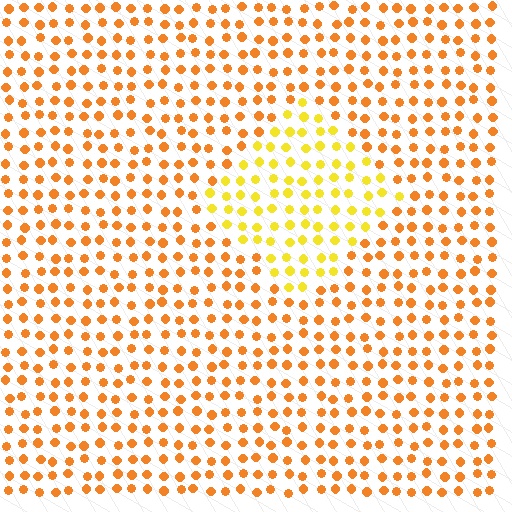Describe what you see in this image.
The image is filled with small orange elements in a uniform arrangement. A diamond-shaped region is visible where the elements are tinted to a slightly different hue, forming a subtle color boundary.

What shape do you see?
I see a diamond.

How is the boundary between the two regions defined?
The boundary is defined purely by a slight shift in hue (about 29 degrees). Spacing, size, and orientation are identical on both sides.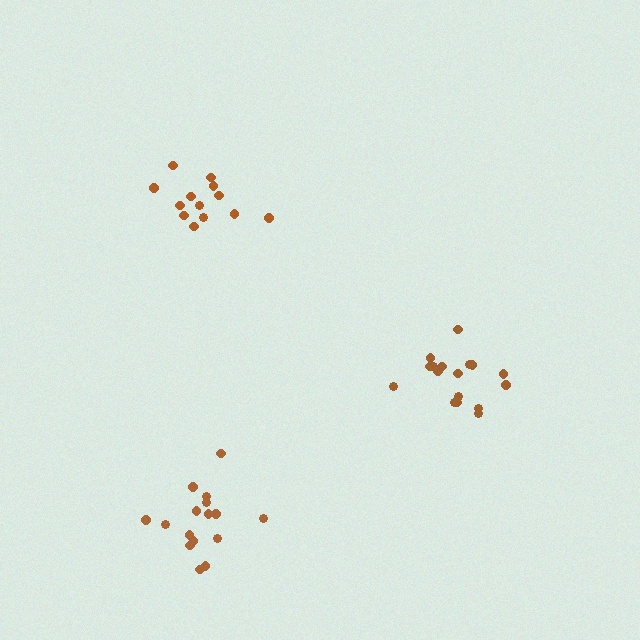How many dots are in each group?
Group 1: 16 dots, Group 2: 17 dots, Group 3: 13 dots (46 total).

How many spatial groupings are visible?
There are 3 spatial groupings.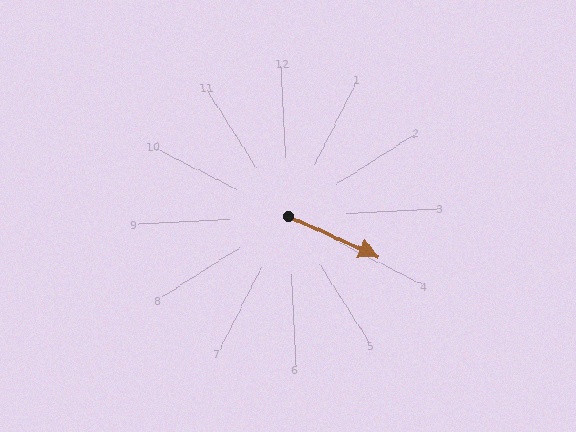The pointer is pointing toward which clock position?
Roughly 4 o'clock.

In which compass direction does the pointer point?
Southeast.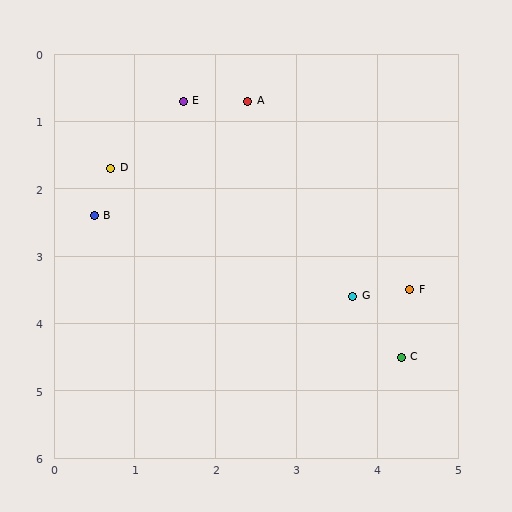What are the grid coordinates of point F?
Point F is at approximately (4.4, 3.5).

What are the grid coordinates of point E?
Point E is at approximately (1.6, 0.7).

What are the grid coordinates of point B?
Point B is at approximately (0.5, 2.4).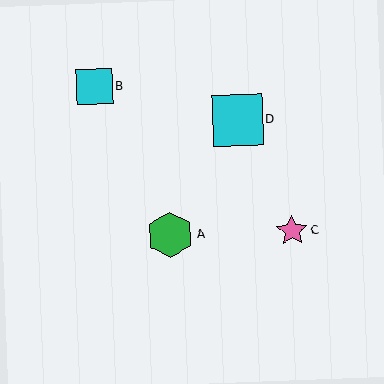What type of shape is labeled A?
Shape A is a green hexagon.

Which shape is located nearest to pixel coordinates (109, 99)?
The cyan square (labeled B) at (94, 87) is nearest to that location.